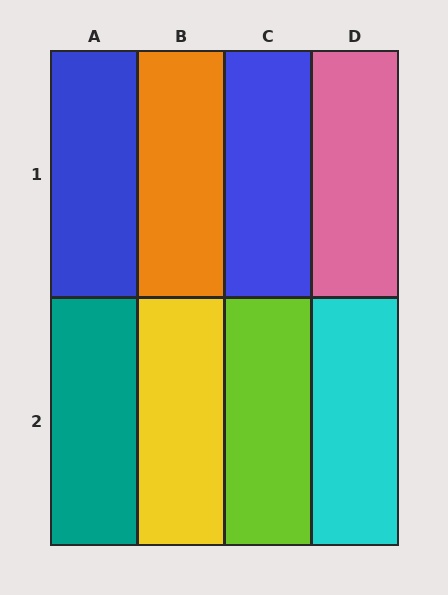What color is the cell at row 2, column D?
Cyan.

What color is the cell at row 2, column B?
Yellow.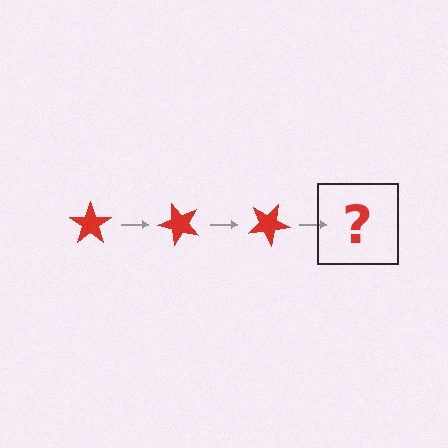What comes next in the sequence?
The next element should be a red star rotated 150 degrees.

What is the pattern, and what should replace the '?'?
The pattern is that the star rotates 50 degrees each step. The '?' should be a red star rotated 150 degrees.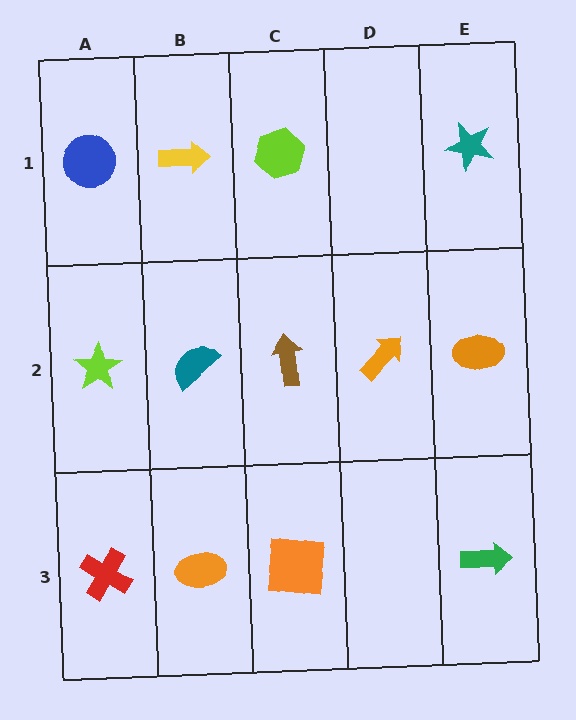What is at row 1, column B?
A yellow arrow.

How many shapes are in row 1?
4 shapes.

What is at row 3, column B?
An orange ellipse.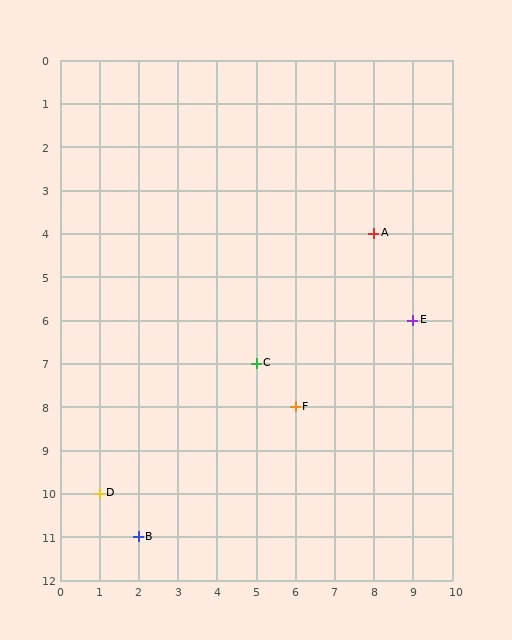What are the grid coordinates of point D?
Point D is at grid coordinates (1, 10).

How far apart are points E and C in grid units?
Points E and C are 4 columns and 1 row apart (about 4.1 grid units diagonally).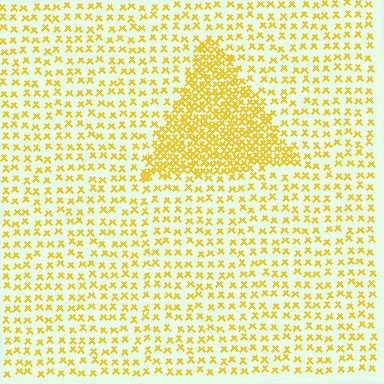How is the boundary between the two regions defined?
The boundary is defined by a change in element density (approximately 2.6x ratio). All elements are the same color, size, and shape.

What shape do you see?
I see a triangle.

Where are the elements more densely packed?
The elements are more densely packed inside the triangle boundary.